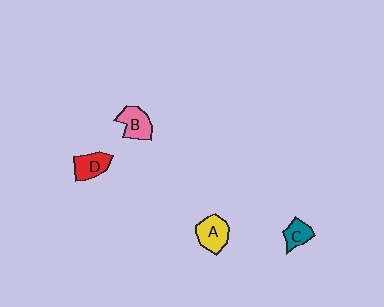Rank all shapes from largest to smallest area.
From largest to smallest: A (yellow), B (pink), D (red), C (teal).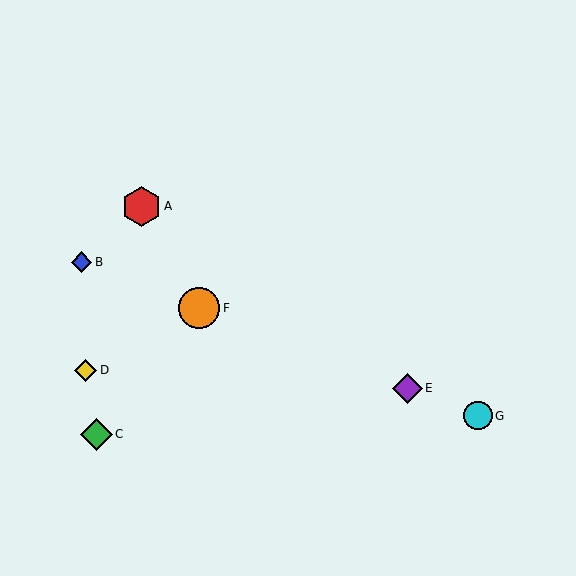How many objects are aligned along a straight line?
4 objects (B, E, F, G) are aligned along a straight line.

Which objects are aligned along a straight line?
Objects B, E, F, G are aligned along a straight line.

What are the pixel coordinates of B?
Object B is at (81, 262).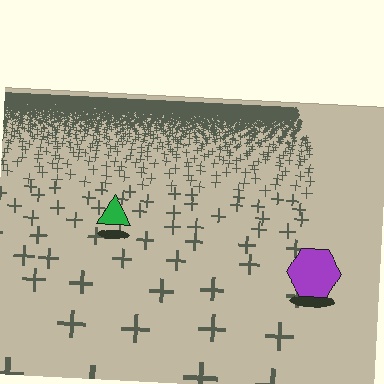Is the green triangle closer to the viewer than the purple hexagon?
No. The purple hexagon is closer — you can tell from the texture gradient: the ground texture is coarser near it.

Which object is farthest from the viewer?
The green triangle is farthest from the viewer. It appears smaller and the ground texture around it is denser.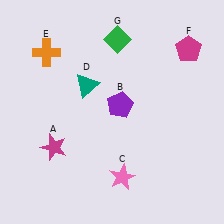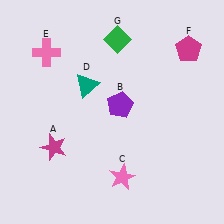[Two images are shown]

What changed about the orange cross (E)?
In Image 1, E is orange. In Image 2, it changed to pink.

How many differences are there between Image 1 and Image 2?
There is 1 difference between the two images.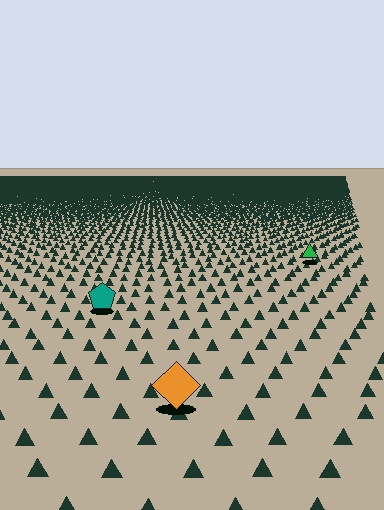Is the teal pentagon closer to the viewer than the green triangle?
Yes. The teal pentagon is closer — you can tell from the texture gradient: the ground texture is coarser near it.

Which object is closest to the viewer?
The orange diamond is closest. The texture marks near it are larger and more spread out.